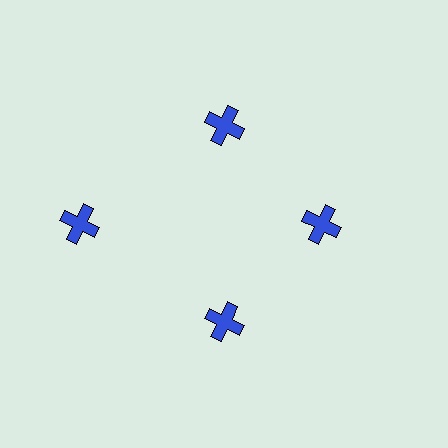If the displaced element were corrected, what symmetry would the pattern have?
It would have 4-fold rotational symmetry — the pattern would map onto itself every 90 degrees.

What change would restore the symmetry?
The symmetry would be restored by moving it inward, back onto the ring so that all 4 crosses sit at equal angles and equal distance from the center.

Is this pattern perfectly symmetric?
No. The 4 blue crosses are arranged in a ring, but one element near the 9 o'clock position is pushed outward from the center, breaking the 4-fold rotational symmetry.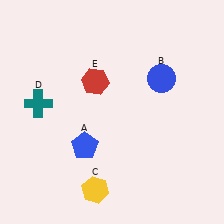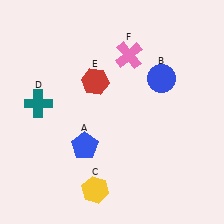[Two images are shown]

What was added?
A pink cross (F) was added in Image 2.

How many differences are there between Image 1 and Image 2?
There is 1 difference between the two images.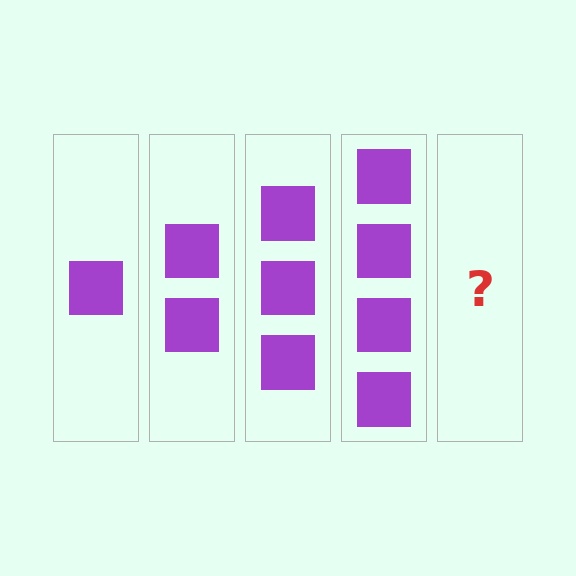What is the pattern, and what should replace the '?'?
The pattern is that each step adds one more square. The '?' should be 5 squares.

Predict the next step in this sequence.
The next step is 5 squares.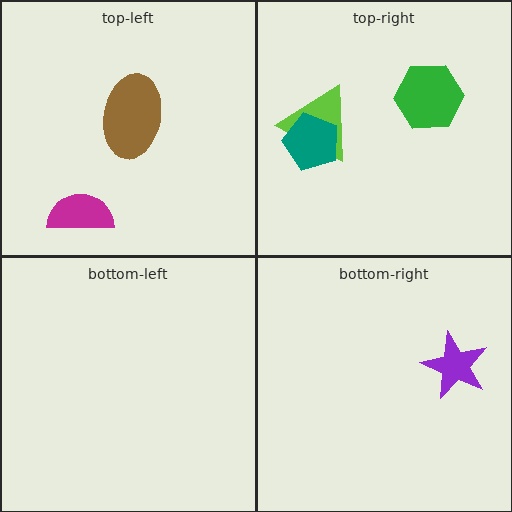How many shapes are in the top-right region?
3.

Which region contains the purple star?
The bottom-right region.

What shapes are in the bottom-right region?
The purple star.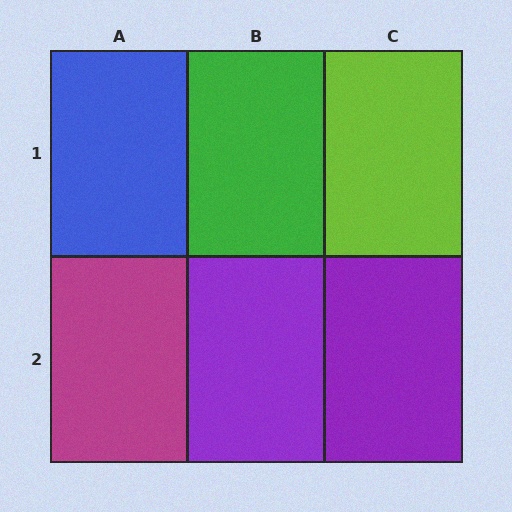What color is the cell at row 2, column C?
Purple.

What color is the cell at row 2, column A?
Magenta.